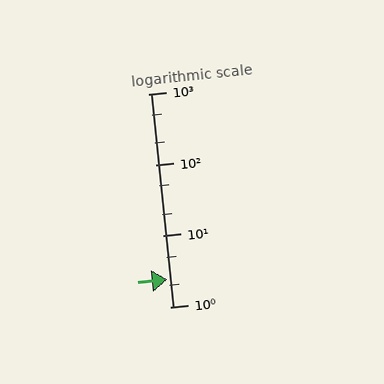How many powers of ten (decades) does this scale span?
The scale spans 3 decades, from 1 to 1000.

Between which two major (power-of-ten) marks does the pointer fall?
The pointer is between 1 and 10.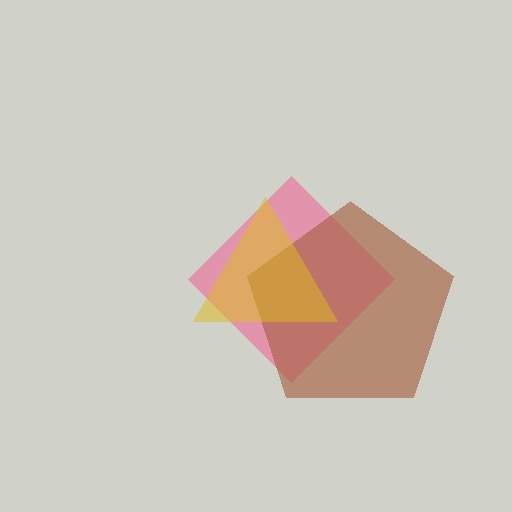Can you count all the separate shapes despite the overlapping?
Yes, there are 3 separate shapes.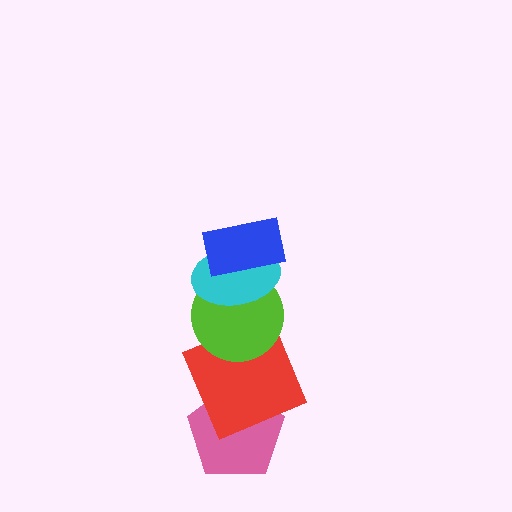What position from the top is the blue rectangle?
The blue rectangle is 1st from the top.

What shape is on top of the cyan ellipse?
The blue rectangle is on top of the cyan ellipse.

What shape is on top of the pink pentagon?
The red square is on top of the pink pentagon.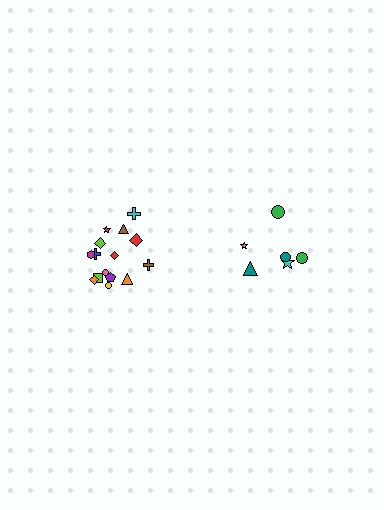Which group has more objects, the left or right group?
The left group.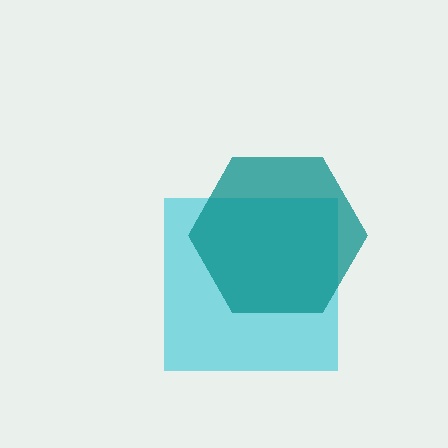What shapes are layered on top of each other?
The layered shapes are: a cyan square, a teal hexagon.